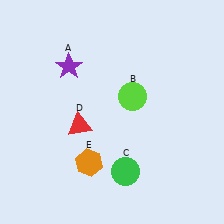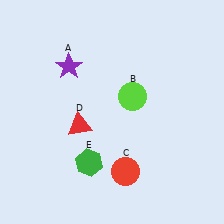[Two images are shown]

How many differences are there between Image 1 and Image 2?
There are 2 differences between the two images.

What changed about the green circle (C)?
In Image 1, C is green. In Image 2, it changed to red.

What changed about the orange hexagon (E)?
In Image 1, E is orange. In Image 2, it changed to green.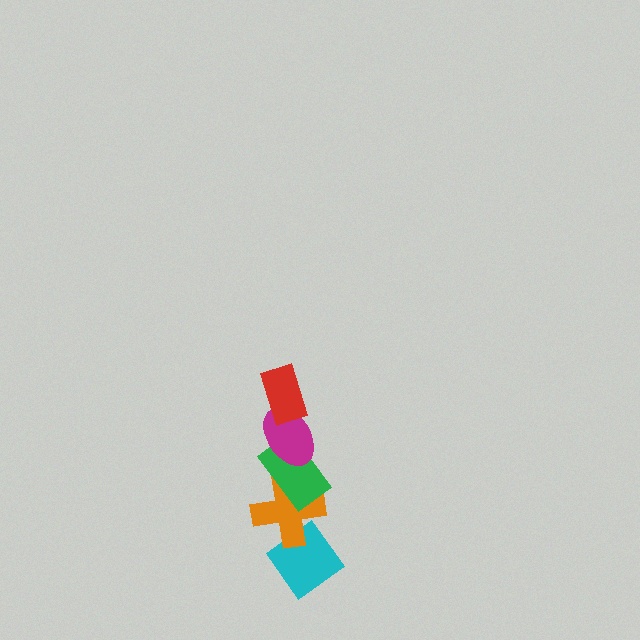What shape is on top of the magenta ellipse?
The red rectangle is on top of the magenta ellipse.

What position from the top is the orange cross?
The orange cross is 4th from the top.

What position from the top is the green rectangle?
The green rectangle is 3rd from the top.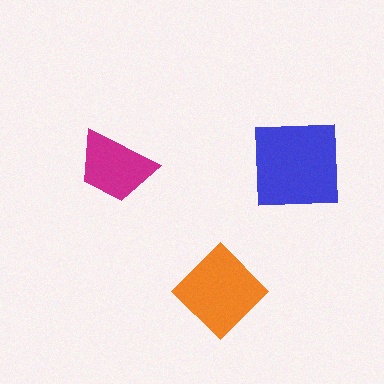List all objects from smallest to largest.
The magenta trapezoid, the orange diamond, the blue square.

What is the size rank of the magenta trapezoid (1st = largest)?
3rd.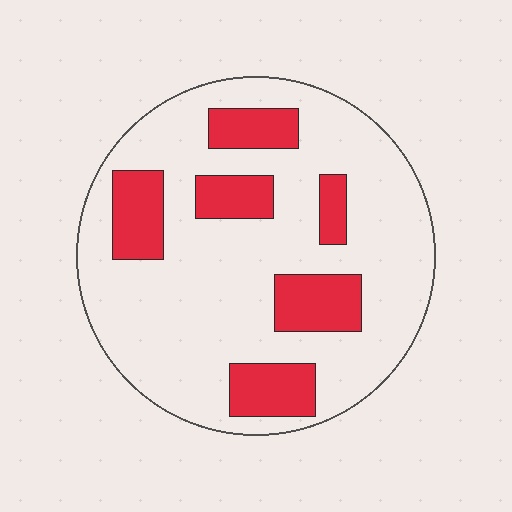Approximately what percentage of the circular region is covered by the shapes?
Approximately 25%.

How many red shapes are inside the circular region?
6.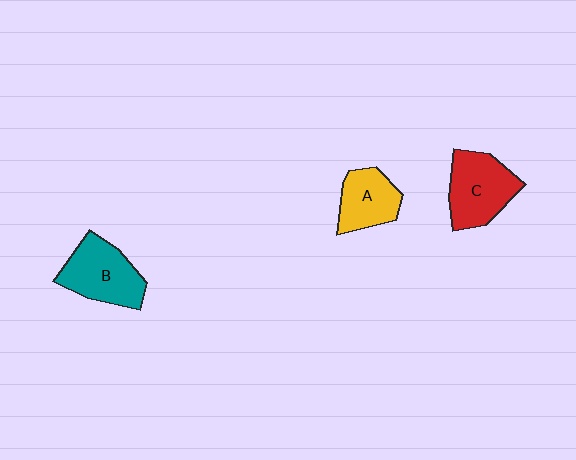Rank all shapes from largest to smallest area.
From largest to smallest: C (red), B (teal), A (yellow).